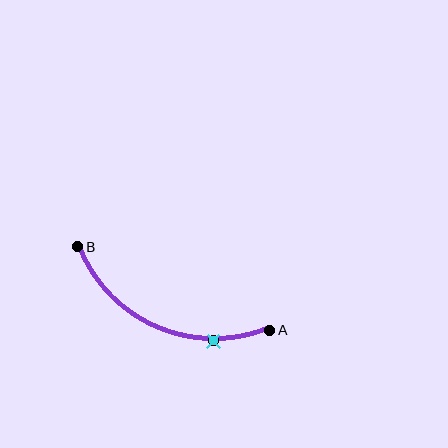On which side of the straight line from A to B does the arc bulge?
The arc bulges below the straight line connecting A and B.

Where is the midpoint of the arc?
The arc midpoint is the point on the curve farthest from the straight line joining A and B. It sits below that line.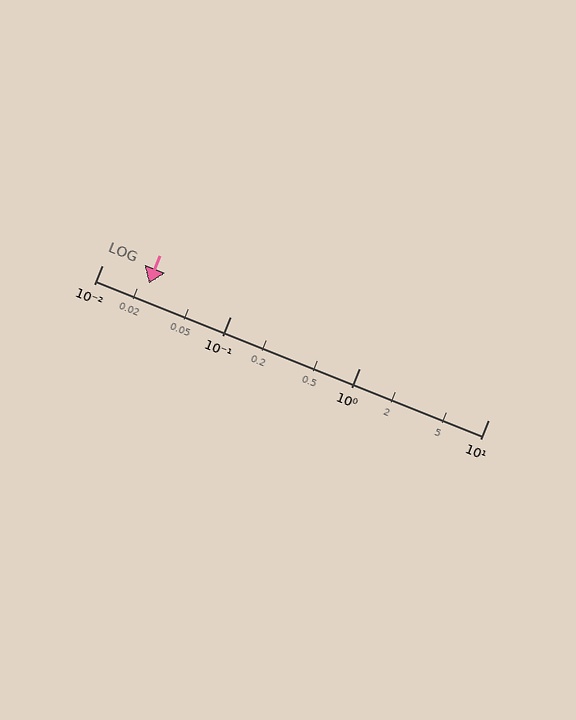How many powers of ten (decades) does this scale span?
The scale spans 3 decades, from 0.01 to 10.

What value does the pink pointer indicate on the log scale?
The pointer indicates approximately 0.023.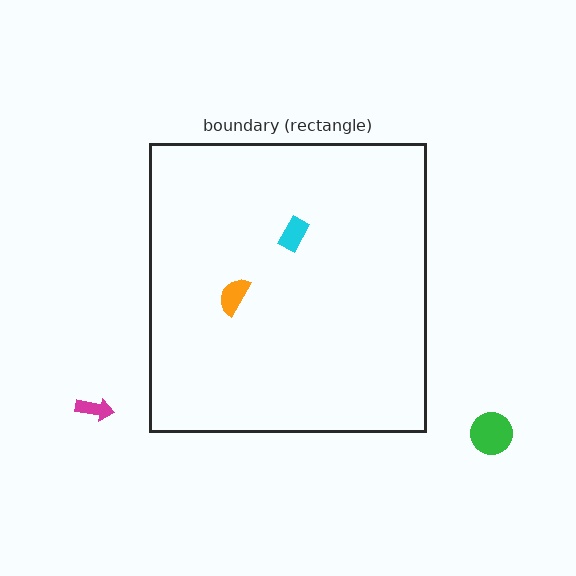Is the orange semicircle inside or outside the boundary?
Inside.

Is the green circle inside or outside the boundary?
Outside.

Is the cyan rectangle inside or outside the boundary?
Inside.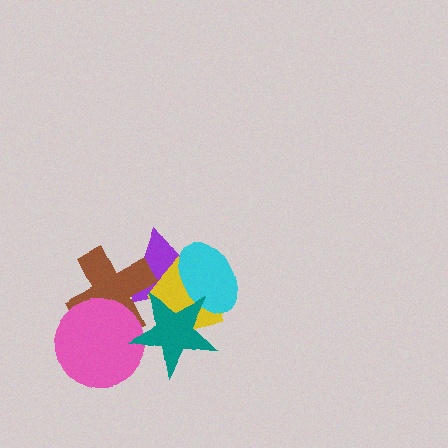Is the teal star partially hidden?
No, no other shape covers it.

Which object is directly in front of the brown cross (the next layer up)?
The pink circle is directly in front of the brown cross.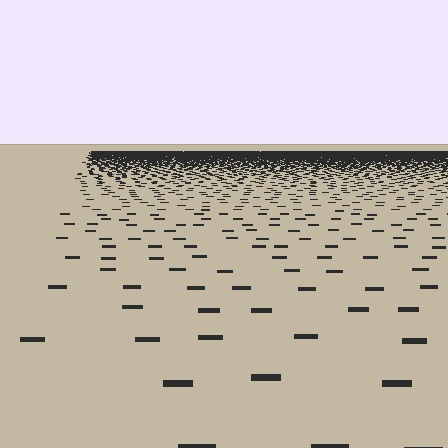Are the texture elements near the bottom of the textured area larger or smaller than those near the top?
Larger. Near the bottom, elements are closer to the viewer and appear at a bigger on-screen size.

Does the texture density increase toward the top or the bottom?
Density increases toward the top.